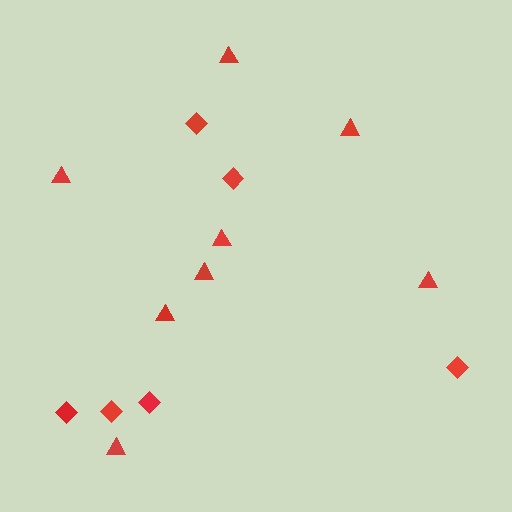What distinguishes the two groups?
There are 2 groups: one group of diamonds (6) and one group of triangles (8).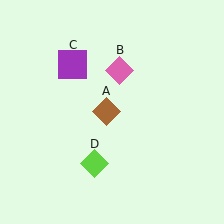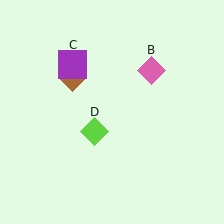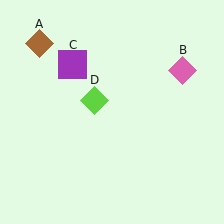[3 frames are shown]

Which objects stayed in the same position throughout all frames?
Purple square (object C) remained stationary.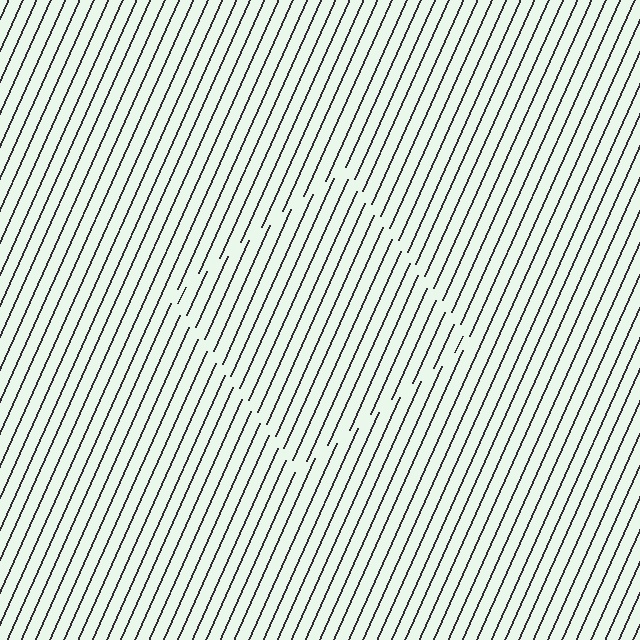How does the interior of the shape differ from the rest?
The interior of the shape contains the same grating, shifted by half a period — the contour is defined by the phase discontinuity where line-ends from the inner and outer gratings abut.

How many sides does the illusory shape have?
4 sides — the line-ends trace a square.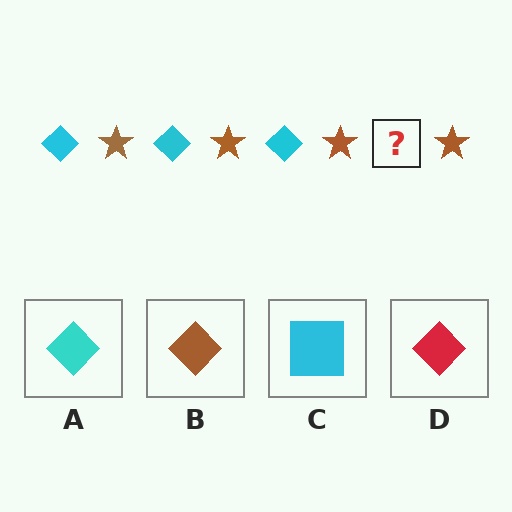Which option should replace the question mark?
Option A.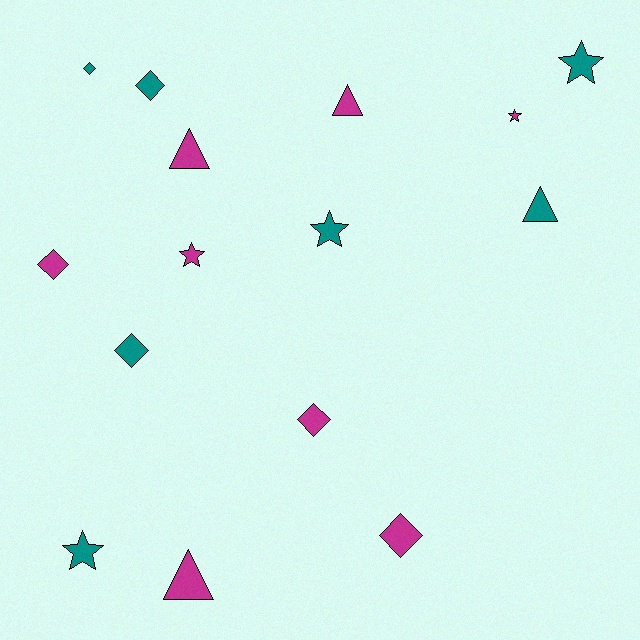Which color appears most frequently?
Magenta, with 8 objects.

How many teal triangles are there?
There is 1 teal triangle.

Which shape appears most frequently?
Diamond, with 6 objects.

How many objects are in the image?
There are 15 objects.